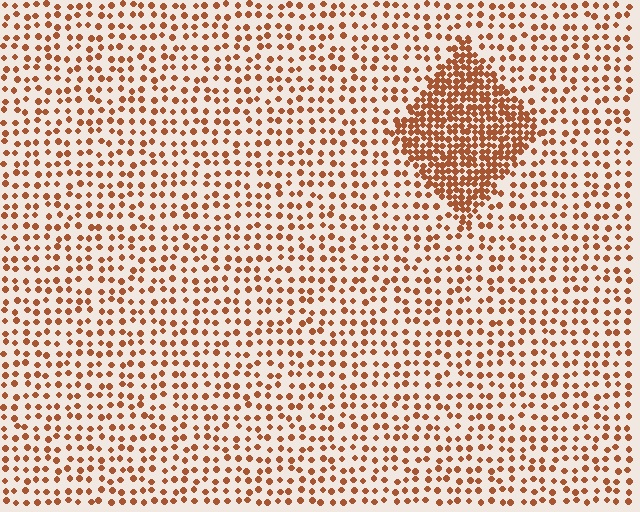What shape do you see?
I see a diamond.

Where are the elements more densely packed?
The elements are more densely packed inside the diamond boundary.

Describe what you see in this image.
The image contains small brown elements arranged at two different densities. A diamond-shaped region is visible where the elements are more densely packed than the surrounding area.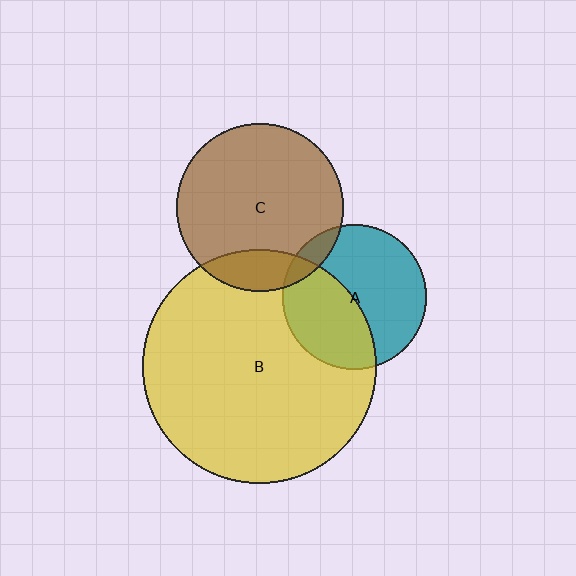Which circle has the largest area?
Circle B (yellow).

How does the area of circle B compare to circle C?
Approximately 2.0 times.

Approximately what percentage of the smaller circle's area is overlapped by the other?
Approximately 15%.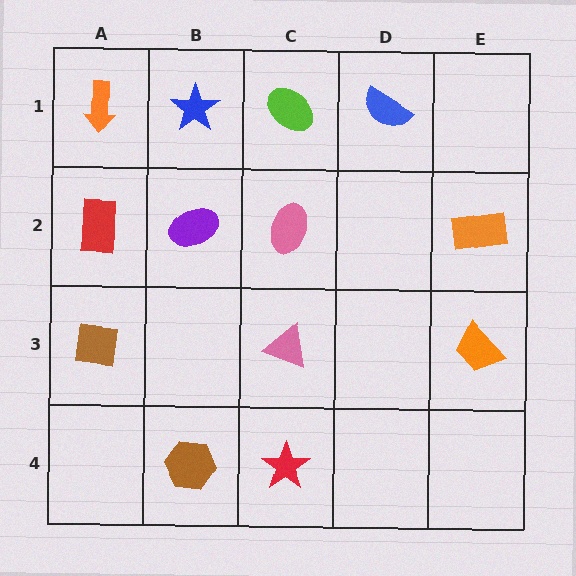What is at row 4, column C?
A red star.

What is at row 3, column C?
A pink triangle.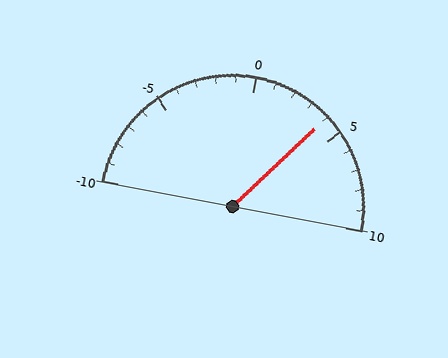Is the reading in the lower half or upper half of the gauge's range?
The reading is in the upper half of the range (-10 to 10).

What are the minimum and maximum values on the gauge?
The gauge ranges from -10 to 10.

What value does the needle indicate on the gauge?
The needle indicates approximately 4.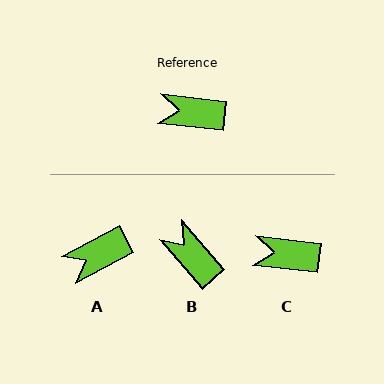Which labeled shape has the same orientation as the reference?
C.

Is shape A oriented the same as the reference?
No, it is off by about 35 degrees.